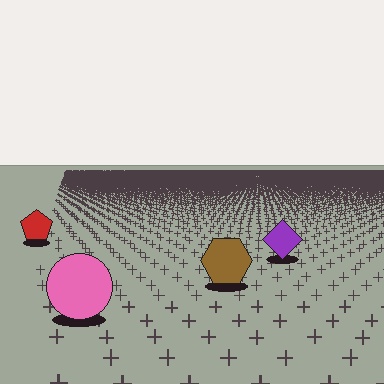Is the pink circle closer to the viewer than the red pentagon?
Yes. The pink circle is closer — you can tell from the texture gradient: the ground texture is coarser near it.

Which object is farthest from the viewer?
The red pentagon is farthest from the viewer. It appears smaller and the ground texture around it is denser.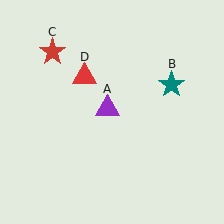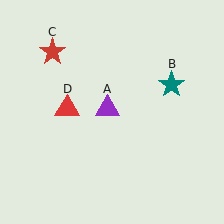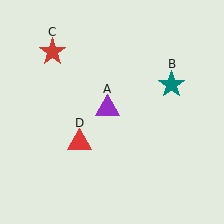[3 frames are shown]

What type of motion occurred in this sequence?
The red triangle (object D) rotated counterclockwise around the center of the scene.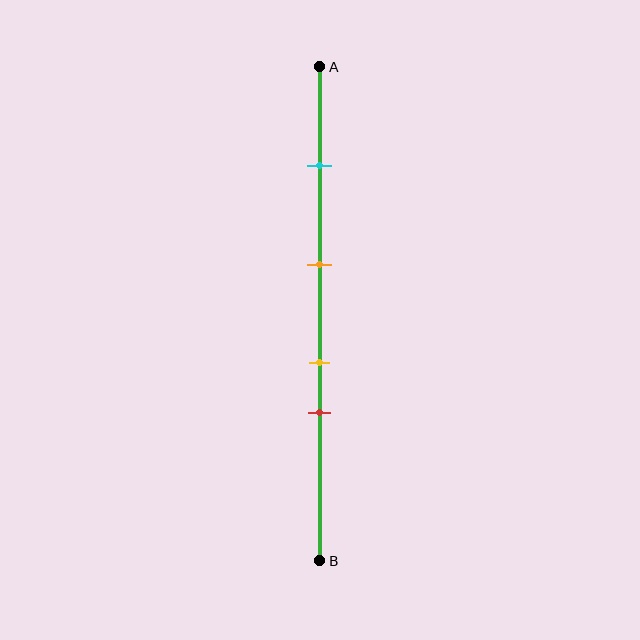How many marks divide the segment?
There are 4 marks dividing the segment.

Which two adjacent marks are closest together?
The yellow and red marks are the closest adjacent pair.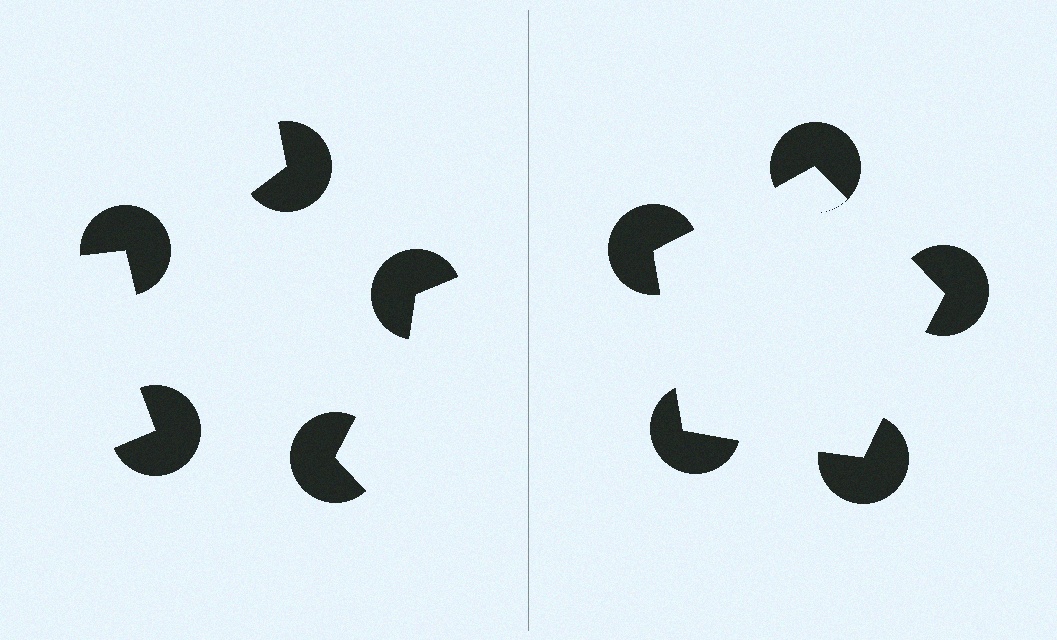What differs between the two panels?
The pac-man discs are positioned identically on both sides; only the wedge orientations differ. On the right they align to a pentagon; on the left they are misaligned.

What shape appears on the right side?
An illusory pentagon.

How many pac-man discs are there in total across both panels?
10 — 5 on each side.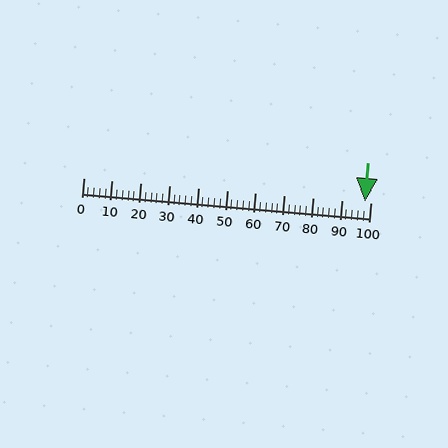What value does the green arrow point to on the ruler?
The green arrow points to approximately 98.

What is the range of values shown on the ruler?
The ruler shows values from 0 to 100.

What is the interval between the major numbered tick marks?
The major tick marks are spaced 10 units apart.